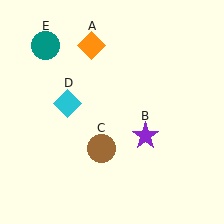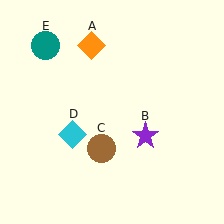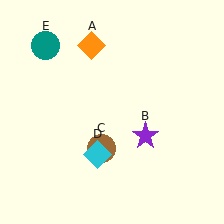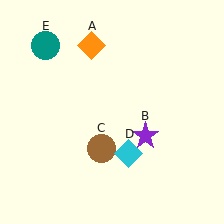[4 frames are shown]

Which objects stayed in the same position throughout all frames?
Orange diamond (object A) and purple star (object B) and brown circle (object C) and teal circle (object E) remained stationary.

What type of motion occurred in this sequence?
The cyan diamond (object D) rotated counterclockwise around the center of the scene.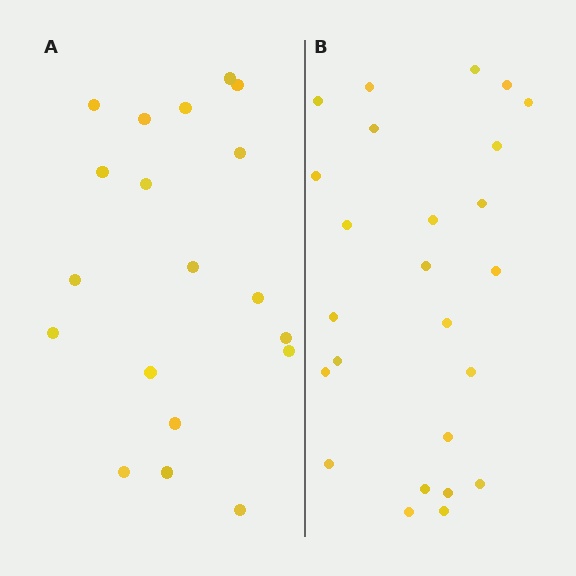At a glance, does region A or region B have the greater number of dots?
Region B (the right region) has more dots.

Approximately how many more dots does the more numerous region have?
Region B has about 6 more dots than region A.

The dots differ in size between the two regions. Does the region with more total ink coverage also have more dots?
No. Region A has more total ink coverage because its dots are larger, but region B actually contains more individual dots. Total area can be misleading — the number of items is what matters here.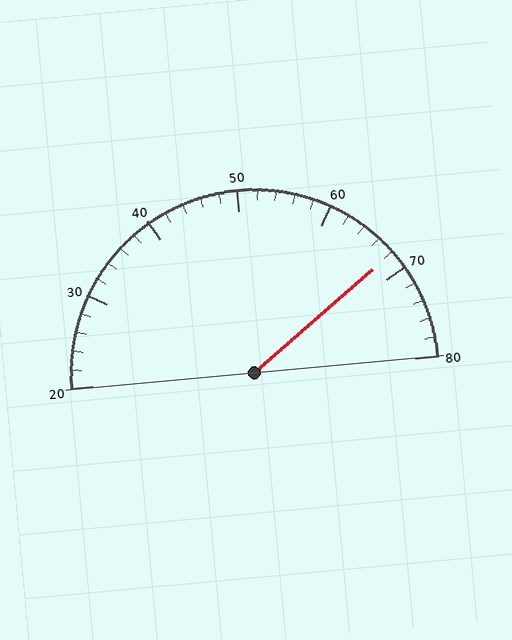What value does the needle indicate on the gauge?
The needle indicates approximately 68.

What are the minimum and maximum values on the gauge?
The gauge ranges from 20 to 80.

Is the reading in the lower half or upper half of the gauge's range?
The reading is in the upper half of the range (20 to 80).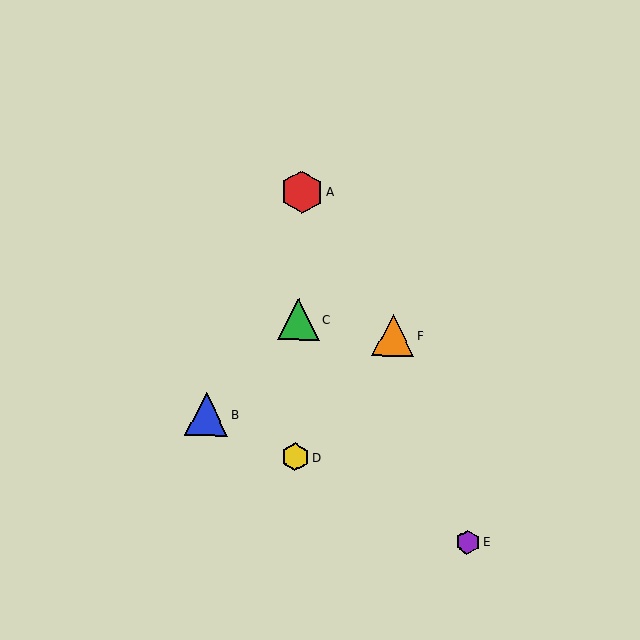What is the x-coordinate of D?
Object D is at x≈295.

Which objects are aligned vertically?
Objects A, C, D are aligned vertically.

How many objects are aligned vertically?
3 objects (A, C, D) are aligned vertically.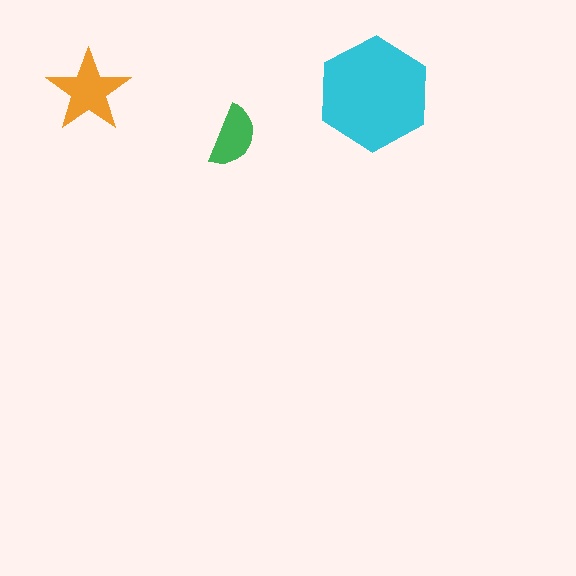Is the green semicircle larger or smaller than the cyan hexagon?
Smaller.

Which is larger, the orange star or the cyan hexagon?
The cyan hexagon.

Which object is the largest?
The cyan hexagon.